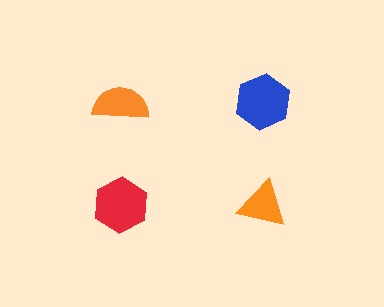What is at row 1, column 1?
An orange semicircle.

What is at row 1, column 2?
A blue hexagon.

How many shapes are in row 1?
2 shapes.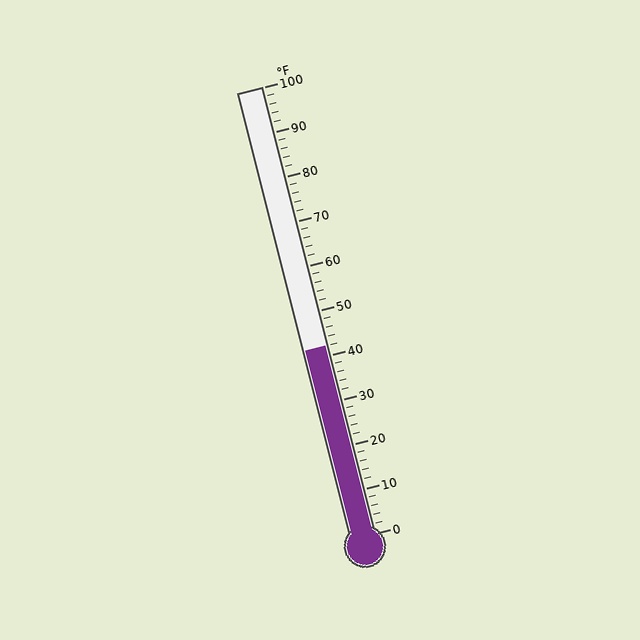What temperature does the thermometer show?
The thermometer shows approximately 42°F.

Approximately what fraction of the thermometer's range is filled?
The thermometer is filled to approximately 40% of its range.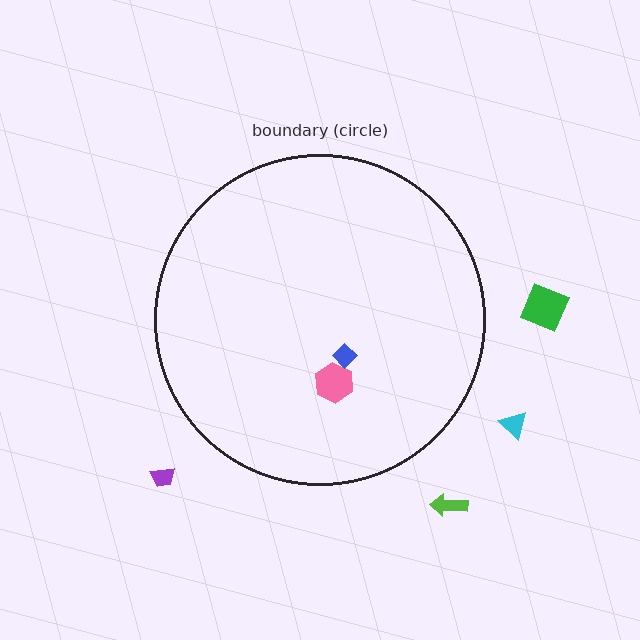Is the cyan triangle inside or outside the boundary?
Outside.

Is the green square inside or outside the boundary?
Outside.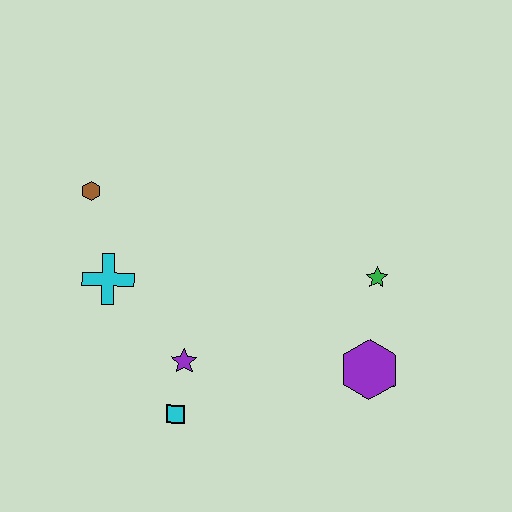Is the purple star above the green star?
No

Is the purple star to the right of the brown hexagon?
Yes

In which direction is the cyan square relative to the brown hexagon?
The cyan square is below the brown hexagon.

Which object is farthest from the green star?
The brown hexagon is farthest from the green star.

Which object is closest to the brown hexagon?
The cyan cross is closest to the brown hexagon.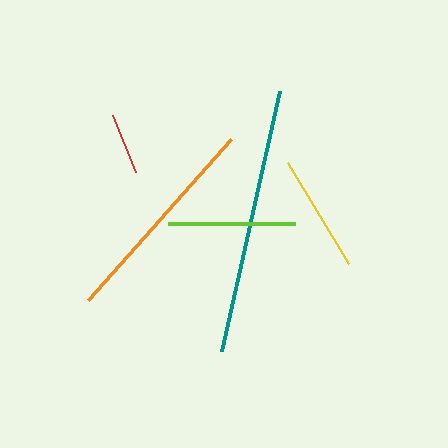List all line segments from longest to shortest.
From longest to shortest: teal, orange, lime, yellow, red.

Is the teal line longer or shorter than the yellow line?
The teal line is longer than the yellow line.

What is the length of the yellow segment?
The yellow segment is approximately 118 pixels long.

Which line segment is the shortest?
The red line is the shortest at approximately 62 pixels.